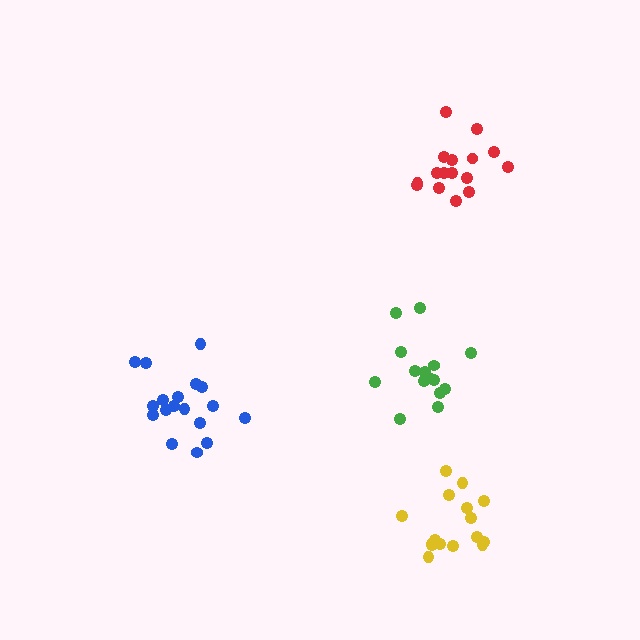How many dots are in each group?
Group 1: 16 dots, Group 2: 18 dots, Group 3: 16 dots, Group 4: 15 dots (65 total).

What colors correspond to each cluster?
The clusters are colored: red, blue, yellow, green.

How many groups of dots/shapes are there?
There are 4 groups.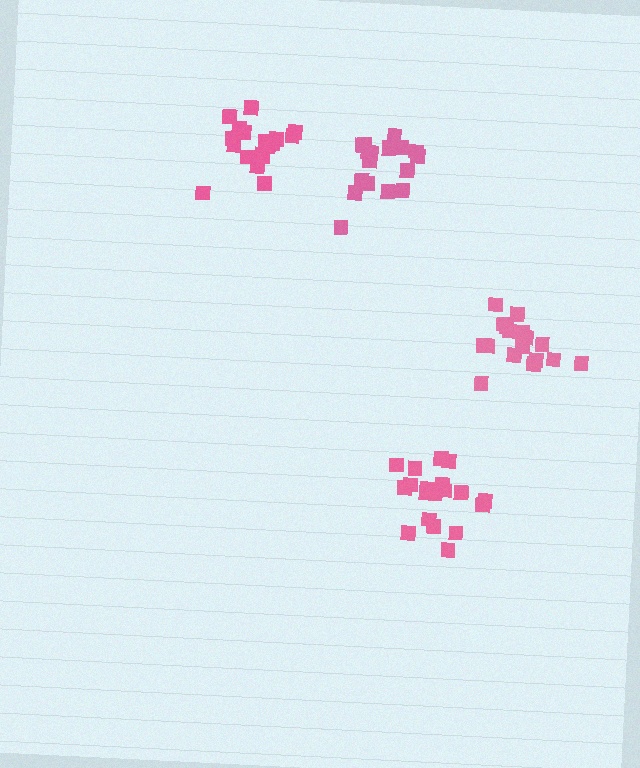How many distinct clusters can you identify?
There are 4 distinct clusters.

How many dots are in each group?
Group 1: 18 dots, Group 2: 19 dots, Group 3: 17 dots, Group 4: 18 dots (72 total).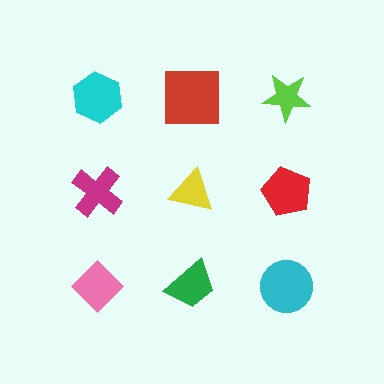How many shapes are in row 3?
3 shapes.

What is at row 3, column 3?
A cyan circle.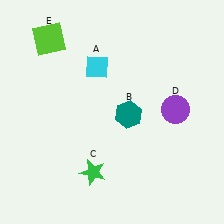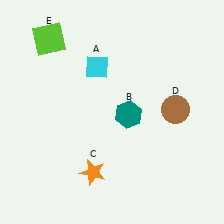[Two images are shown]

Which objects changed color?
C changed from green to orange. D changed from purple to brown.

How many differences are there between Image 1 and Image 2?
There are 2 differences between the two images.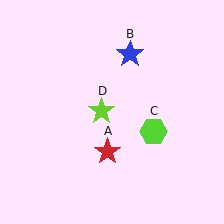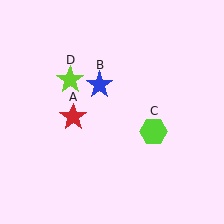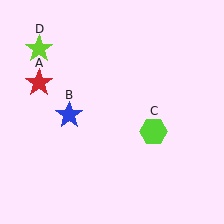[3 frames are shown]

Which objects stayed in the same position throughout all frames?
Lime hexagon (object C) remained stationary.